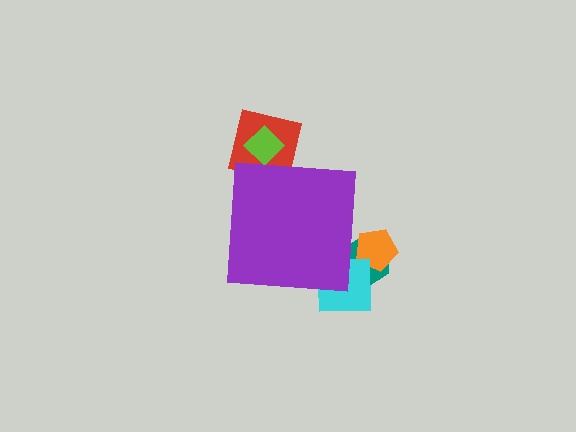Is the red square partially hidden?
Yes, the red square is partially hidden behind the purple square.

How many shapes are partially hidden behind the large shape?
5 shapes are partially hidden.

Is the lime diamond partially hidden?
Yes, the lime diamond is partially hidden behind the purple square.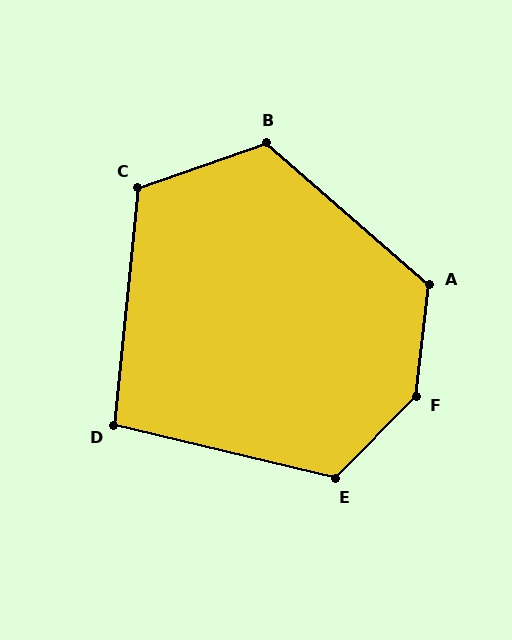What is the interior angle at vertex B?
Approximately 120 degrees (obtuse).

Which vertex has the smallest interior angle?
D, at approximately 98 degrees.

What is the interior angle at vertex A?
Approximately 124 degrees (obtuse).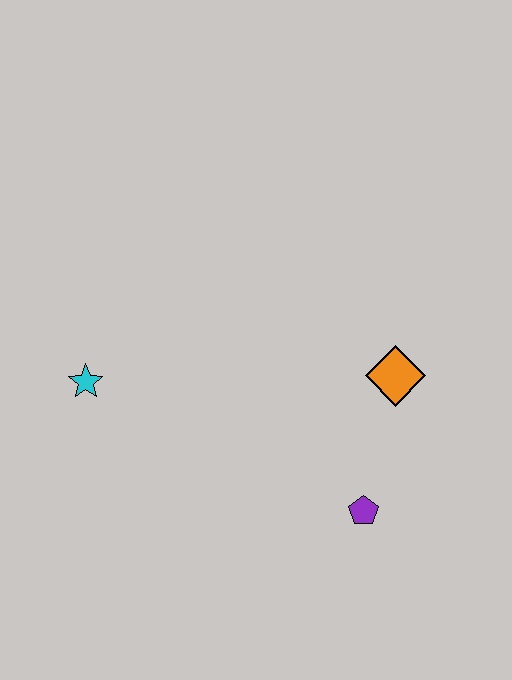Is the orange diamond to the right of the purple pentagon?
Yes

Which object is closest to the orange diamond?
The purple pentagon is closest to the orange diamond.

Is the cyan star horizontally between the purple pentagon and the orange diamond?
No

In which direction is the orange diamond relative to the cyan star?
The orange diamond is to the right of the cyan star.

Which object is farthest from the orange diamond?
The cyan star is farthest from the orange diamond.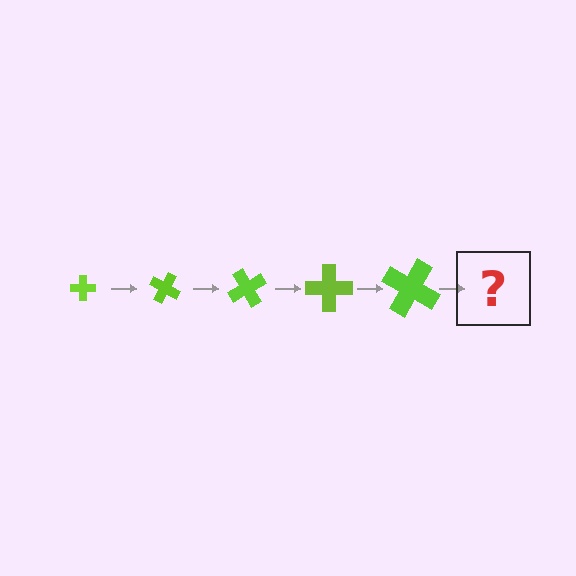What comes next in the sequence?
The next element should be a cross, larger than the previous one and rotated 150 degrees from the start.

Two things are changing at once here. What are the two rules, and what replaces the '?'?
The two rules are that the cross grows larger each step and it rotates 30 degrees each step. The '?' should be a cross, larger than the previous one and rotated 150 degrees from the start.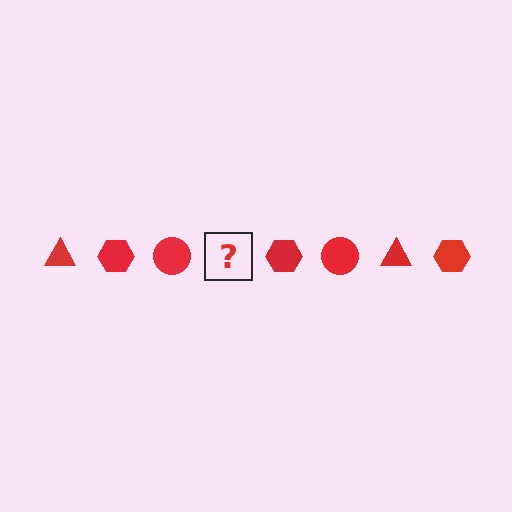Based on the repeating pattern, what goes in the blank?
The blank should be a red triangle.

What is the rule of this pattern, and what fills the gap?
The rule is that the pattern cycles through triangle, hexagon, circle shapes in red. The gap should be filled with a red triangle.